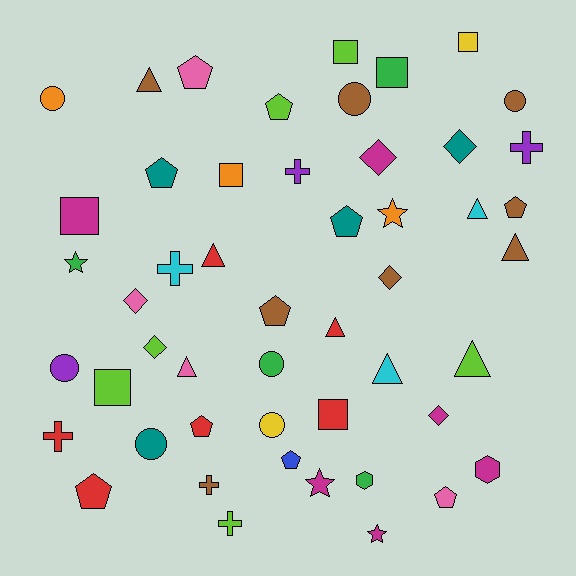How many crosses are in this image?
There are 6 crosses.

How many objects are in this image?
There are 50 objects.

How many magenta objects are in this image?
There are 6 magenta objects.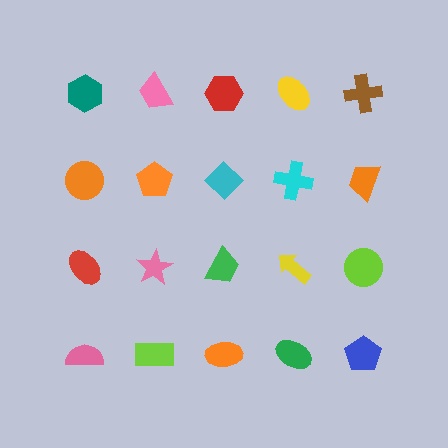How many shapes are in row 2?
5 shapes.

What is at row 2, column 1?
An orange circle.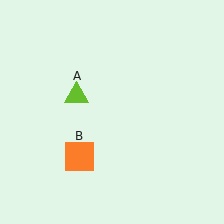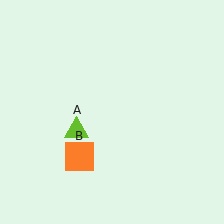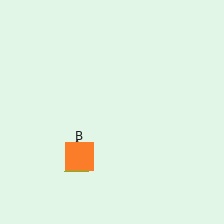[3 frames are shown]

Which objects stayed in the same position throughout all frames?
Orange square (object B) remained stationary.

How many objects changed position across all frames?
1 object changed position: lime triangle (object A).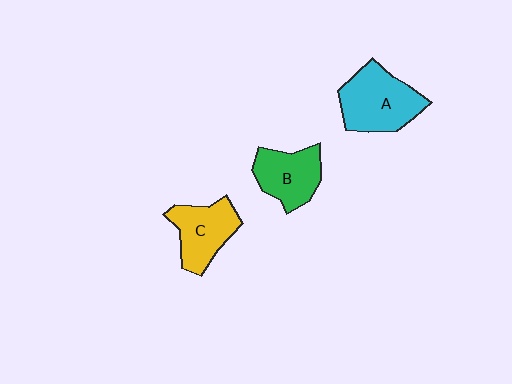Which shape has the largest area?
Shape A (cyan).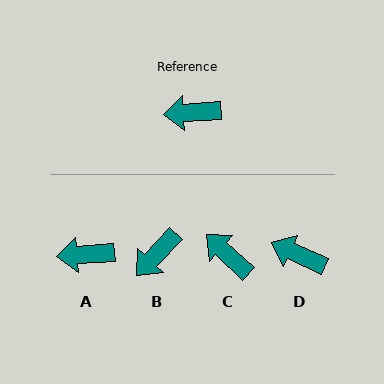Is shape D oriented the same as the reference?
No, it is off by about 28 degrees.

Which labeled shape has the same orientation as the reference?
A.